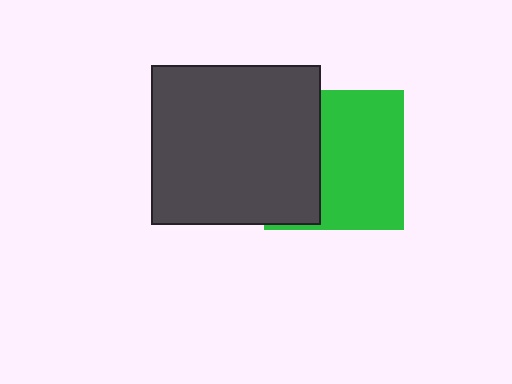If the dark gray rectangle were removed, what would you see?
You would see the complete green square.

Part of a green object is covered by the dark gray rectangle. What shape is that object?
It is a square.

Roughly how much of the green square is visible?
About half of it is visible (roughly 60%).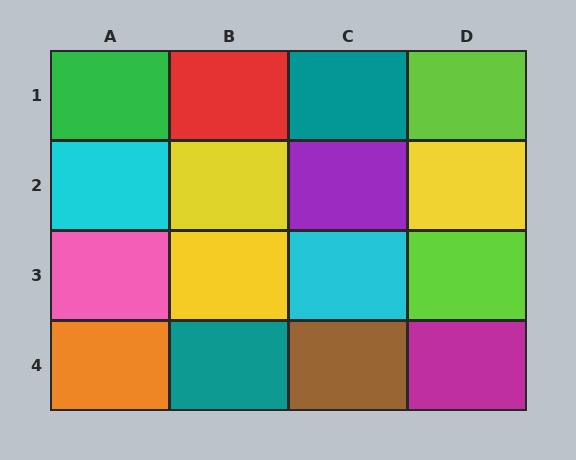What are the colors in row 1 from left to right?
Green, red, teal, lime.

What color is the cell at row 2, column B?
Yellow.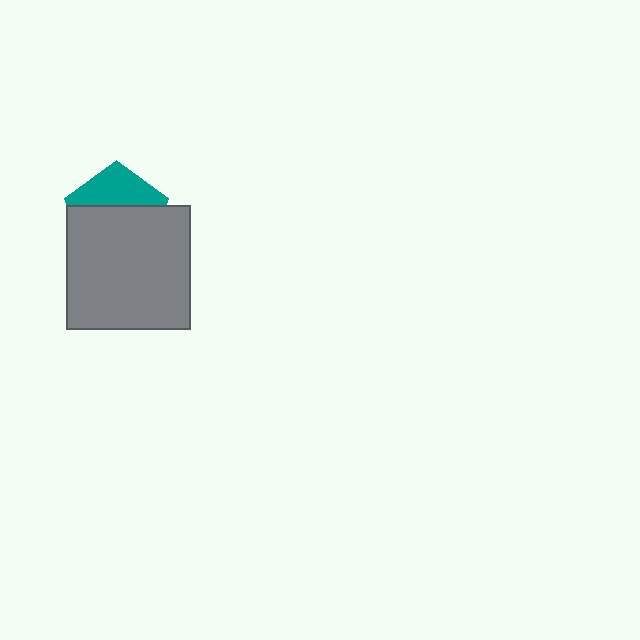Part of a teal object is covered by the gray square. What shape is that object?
It is a pentagon.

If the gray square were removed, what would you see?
You would see the complete teal pentagon.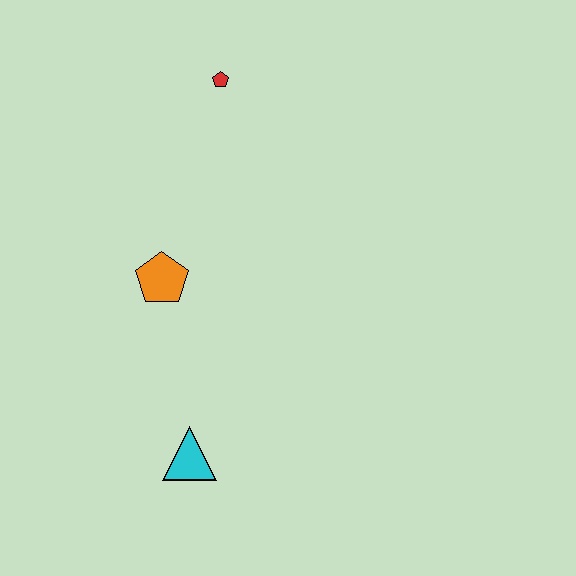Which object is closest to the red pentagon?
The orange pentagon is closest to the red pentagon.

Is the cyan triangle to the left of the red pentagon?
Yes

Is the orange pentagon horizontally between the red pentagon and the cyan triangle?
No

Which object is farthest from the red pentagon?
The cyan triangle is farthest from the red pentagon.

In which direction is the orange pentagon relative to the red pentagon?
The orange pentagon is below the red pentagon.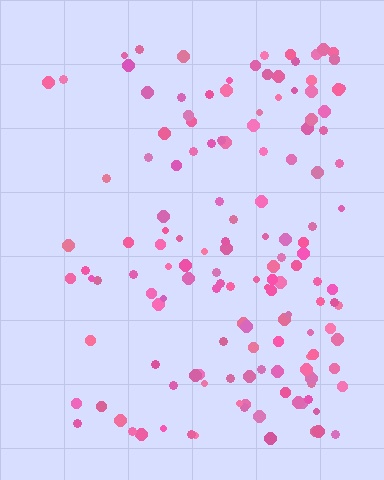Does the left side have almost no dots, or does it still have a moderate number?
Still a moderate number, just noticeably fewer than the right.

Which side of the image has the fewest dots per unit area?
The left.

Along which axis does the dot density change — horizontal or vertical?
Horizontal.